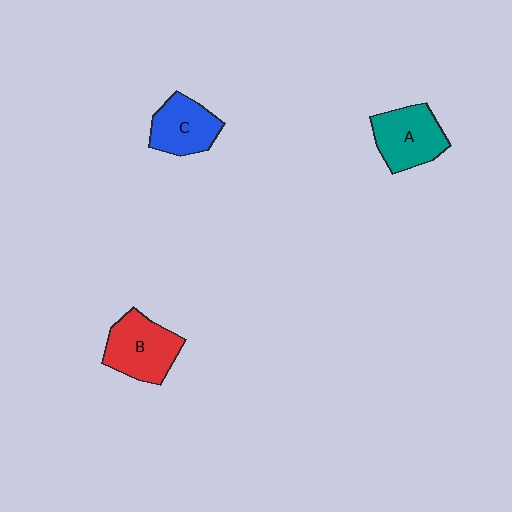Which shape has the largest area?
Shape B (red).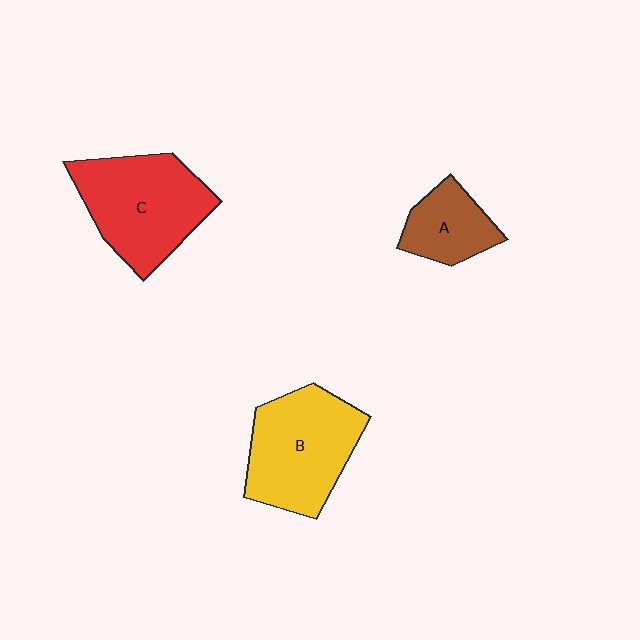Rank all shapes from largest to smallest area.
From largest to smallest: C (red), B (yellow), A (brown).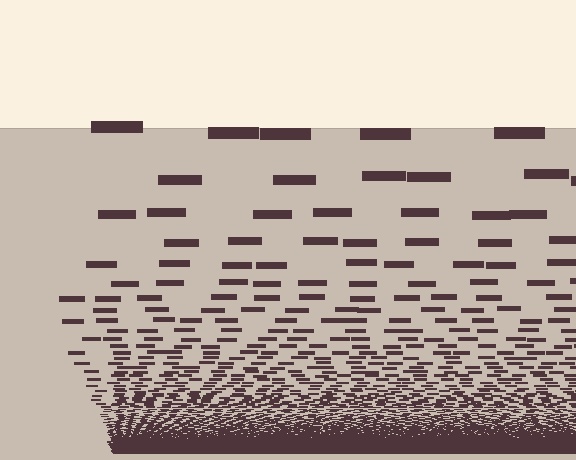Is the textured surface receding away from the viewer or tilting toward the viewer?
The surface appears to tilt toward the viewer. Texture elements get larger and sparser toward the top.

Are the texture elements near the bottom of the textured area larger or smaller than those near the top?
Smaller. The gradient is inverted — elements near the bottom are smaller and denser.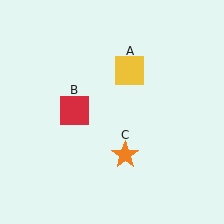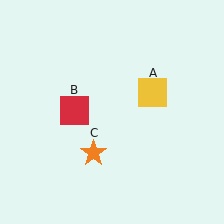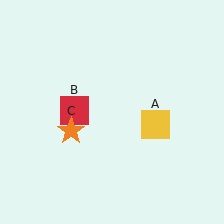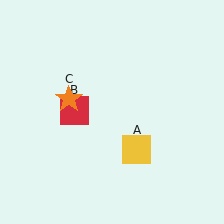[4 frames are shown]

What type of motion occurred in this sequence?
The yellow square (object A), orange star (object C) rotated clockwise around the center of the scene.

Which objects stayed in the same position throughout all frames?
Red square (object B) remained stationary.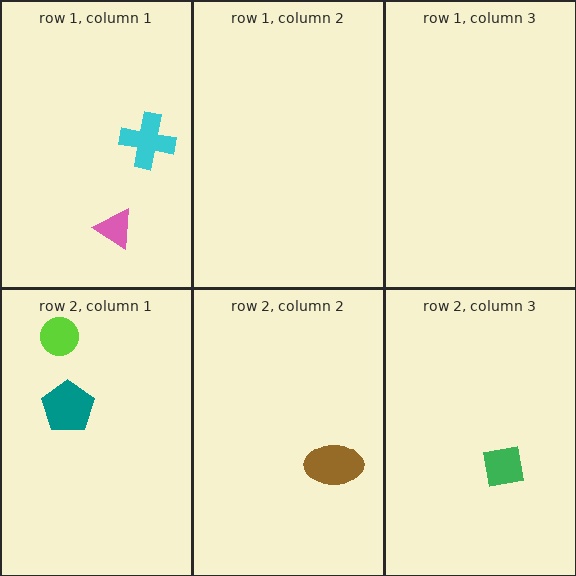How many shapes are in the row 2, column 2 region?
1.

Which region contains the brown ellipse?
The row 2, column 2 region.